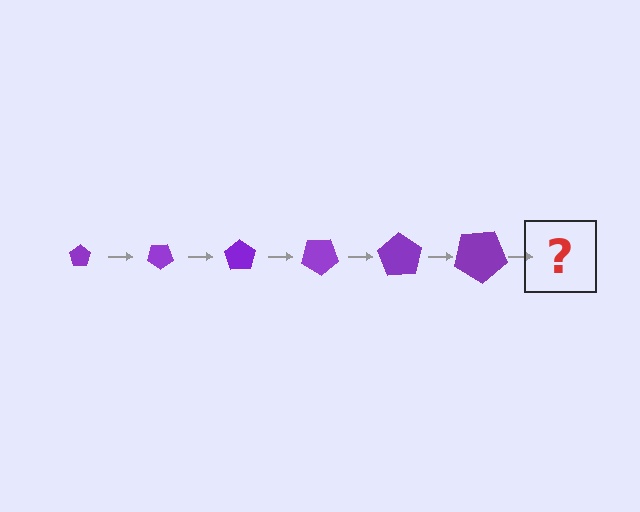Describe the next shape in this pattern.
It should be a pentagon, larger than the previous one and rotated 210 degrees from the start.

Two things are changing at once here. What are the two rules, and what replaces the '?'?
The two rules are that the pentagon grows larger each step and it rotates 35 degrees each step. The '?' should be a pentagon, larger than the previous one and rotated 210 degrees from the start.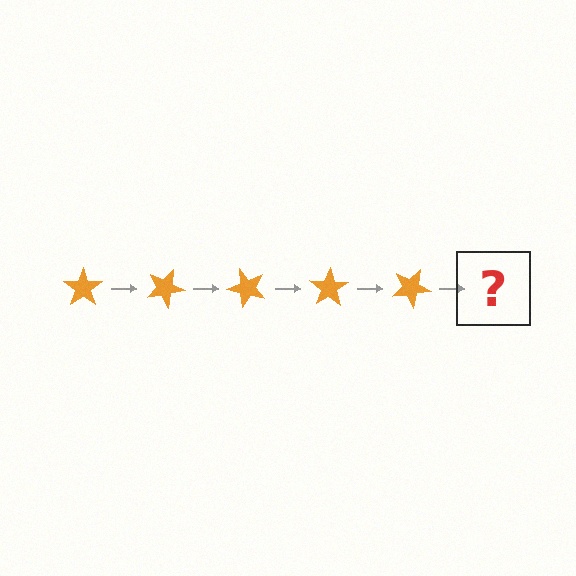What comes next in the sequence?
The next element should be an orange star rotated 125 degrees.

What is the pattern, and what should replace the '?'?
The pattern is that the star rotates 25 degrees each step. The '?' should be an orange star rotated 125 degrees.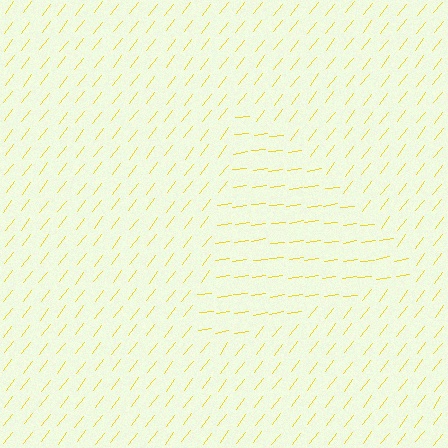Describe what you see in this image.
The image is filled with small yellow line segments. A triangle region in the image has lines oriented differently from the surrounding lines, creating a visible texture boundary.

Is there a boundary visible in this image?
Yes, there is a texture boundary formed by a change in line orientation.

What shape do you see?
I see a triangle.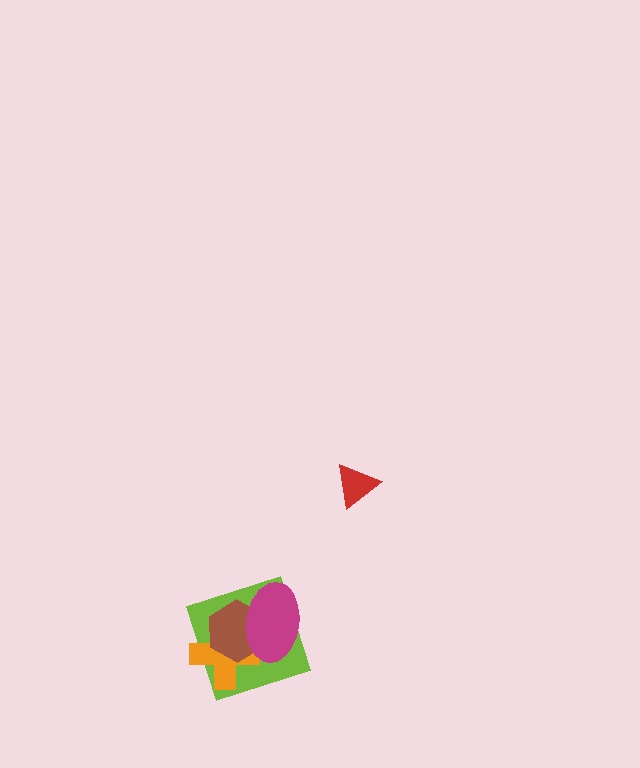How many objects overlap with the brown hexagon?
3 objects overlap with the brown hexagon.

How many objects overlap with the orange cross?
3 objects overlap with the orange cross.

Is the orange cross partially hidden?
Yes, it is partially covered by another shape.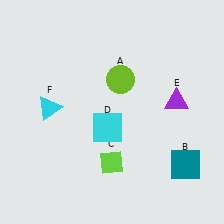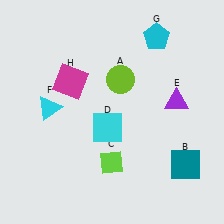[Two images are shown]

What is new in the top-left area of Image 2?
A magenta square (H) was added in the top-left area of Image 2.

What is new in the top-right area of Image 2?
A cyan pentagon (G) was added in the top-right area of Image 2.